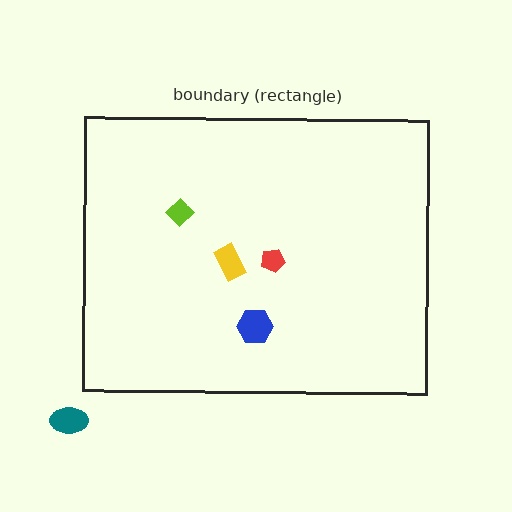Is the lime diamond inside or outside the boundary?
Inside.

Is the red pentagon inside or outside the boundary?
Inside.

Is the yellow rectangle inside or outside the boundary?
Inside.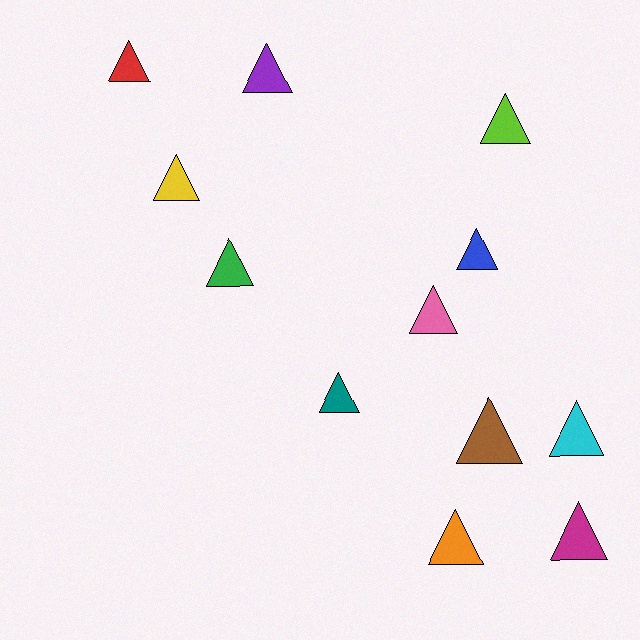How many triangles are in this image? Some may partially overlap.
There are 12 triangles.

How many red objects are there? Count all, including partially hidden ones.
There is 1 red object.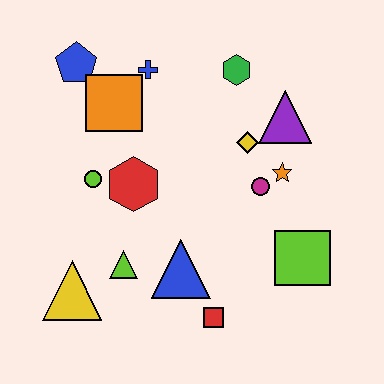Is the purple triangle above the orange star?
Yes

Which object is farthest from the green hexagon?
The yellow triangle is farthest from the green hexagon.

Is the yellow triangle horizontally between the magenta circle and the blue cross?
No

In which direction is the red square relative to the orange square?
The red square is below the orange square.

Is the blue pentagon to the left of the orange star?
Yes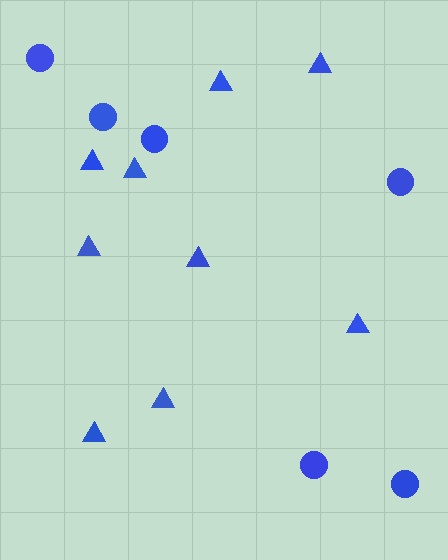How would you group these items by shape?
There are 2 groups: one group of triangles (9) and one group of circles (6).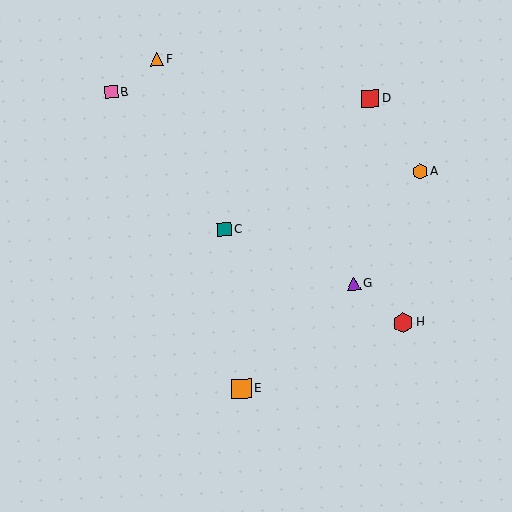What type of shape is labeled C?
Shape C is a teal square.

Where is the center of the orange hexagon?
The center of the orange hexagon is at (420, 172).